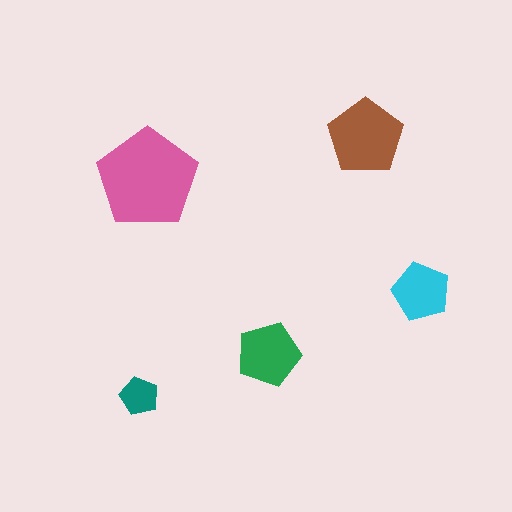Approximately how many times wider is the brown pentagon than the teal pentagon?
About 2 times wider.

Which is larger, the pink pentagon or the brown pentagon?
The pink one.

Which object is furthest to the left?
The teal pentagon is leftmost.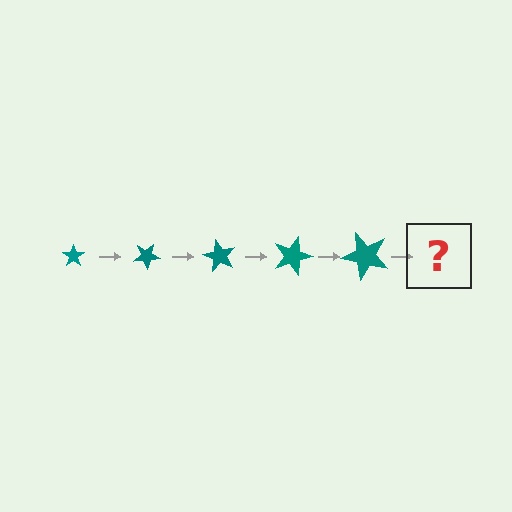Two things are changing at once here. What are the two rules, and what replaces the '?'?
The two rules are that the star grows larger each step and it rotates 30 degrees each step. The '?' should be a star, larger than the previous one and rotated 150 degrees from the start.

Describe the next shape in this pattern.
It should be a star, larger than the previous one and rotated 150 degrees from the start.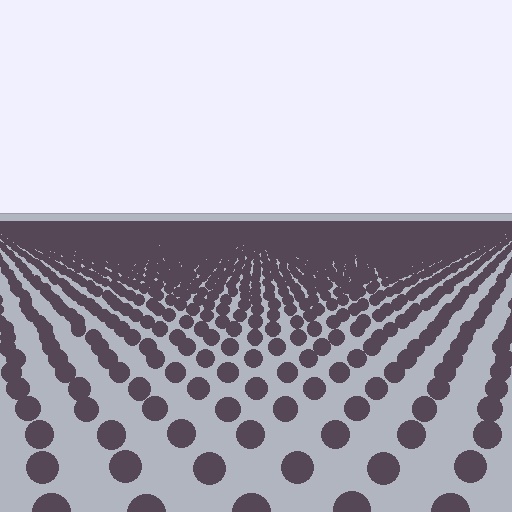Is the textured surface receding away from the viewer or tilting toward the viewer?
The surface is receding away from the viewer. Texture elements get smaller and denser toward the top.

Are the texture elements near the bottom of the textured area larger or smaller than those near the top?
Larger. Near the bottom, elements are closer to the viewer and appear at a bigger on-screen size.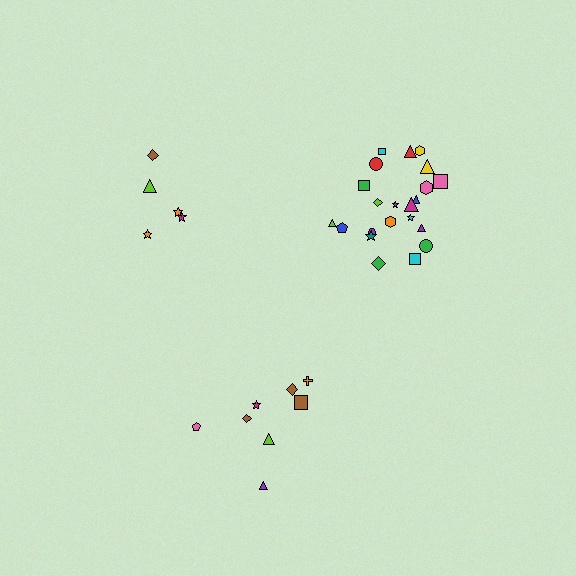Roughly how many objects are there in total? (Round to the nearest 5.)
Roughly 35 objects in total.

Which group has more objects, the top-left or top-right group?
The top-right group.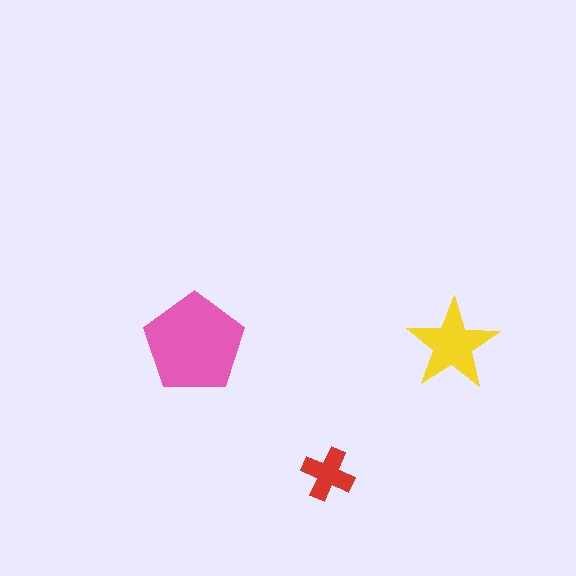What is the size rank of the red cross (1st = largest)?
3rd.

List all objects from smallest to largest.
The red cross, the yellow star, the pink pentagon.